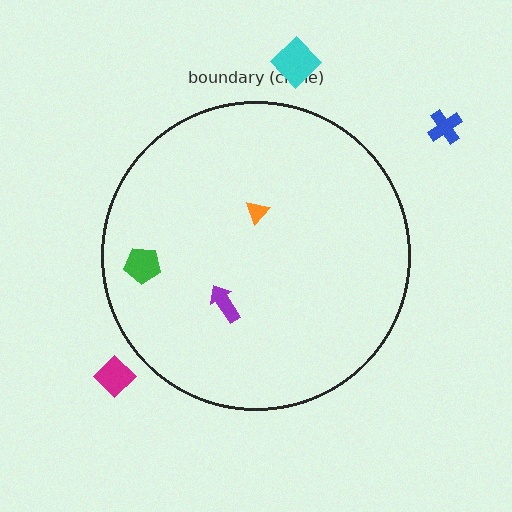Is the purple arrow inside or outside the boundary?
Inside.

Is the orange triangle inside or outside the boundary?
Inside.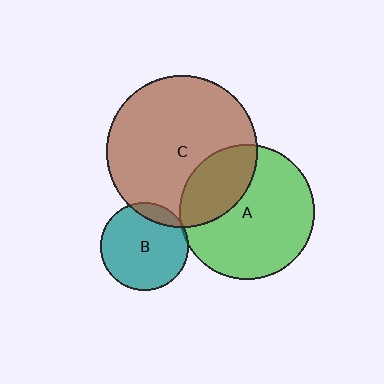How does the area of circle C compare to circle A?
Approximately 1.2 times.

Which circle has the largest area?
Circle C (brown).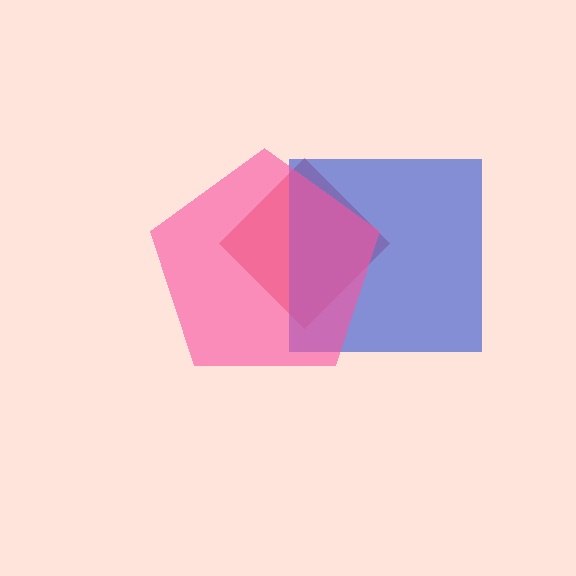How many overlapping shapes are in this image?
There are 3 overlapping shapes in the image.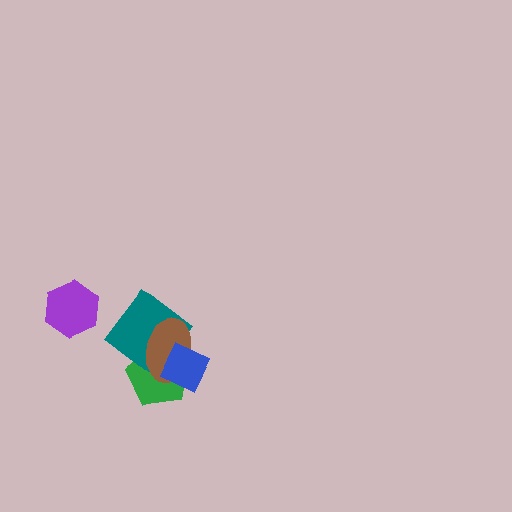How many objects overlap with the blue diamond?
3 objects overlap with the blue diamond.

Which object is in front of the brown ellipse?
The blue diamond is in front of the brown ellipse.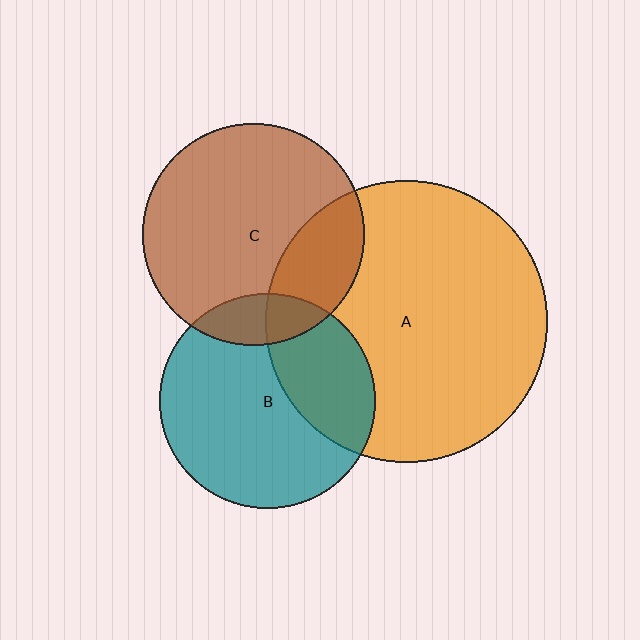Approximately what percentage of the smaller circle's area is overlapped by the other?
Approximately 15%.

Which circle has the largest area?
Circle A (orange).